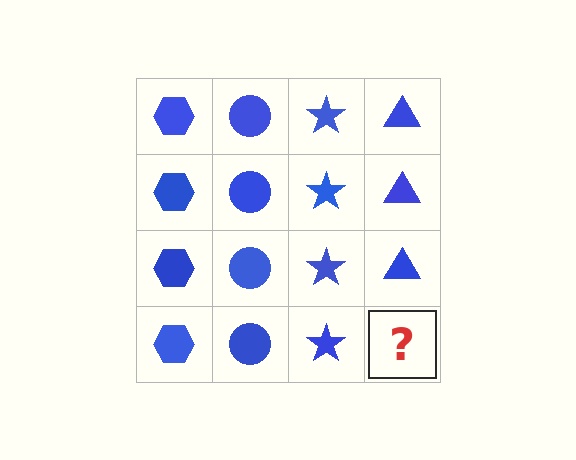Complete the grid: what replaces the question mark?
The question mark should be replaced with a blue triangle.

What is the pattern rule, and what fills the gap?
The rule is that each column has a consistent shape. The gap should be filled with a blue triangle.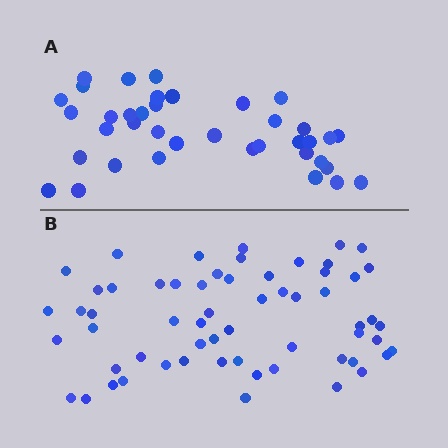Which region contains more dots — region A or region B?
Region B (the bottom region) has more dots.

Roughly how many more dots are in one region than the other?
Region B has approximately 20 more dots than region A.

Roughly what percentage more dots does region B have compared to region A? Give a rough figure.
About 60% more.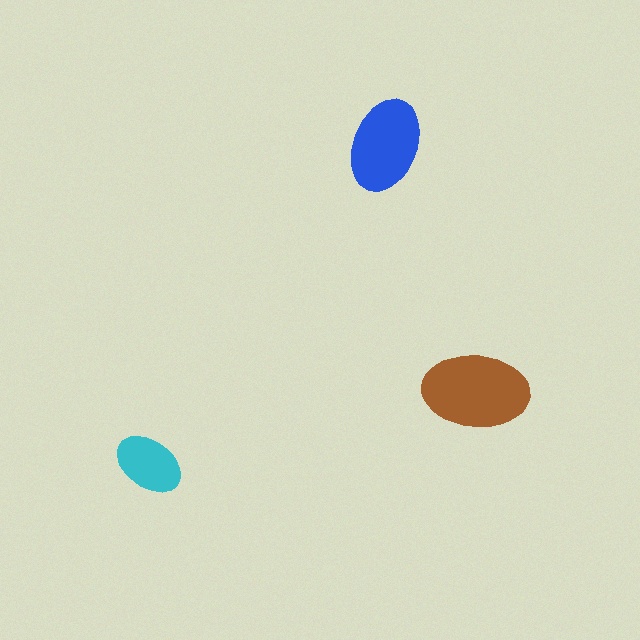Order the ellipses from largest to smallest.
the brown one, the blue one, the cyan one.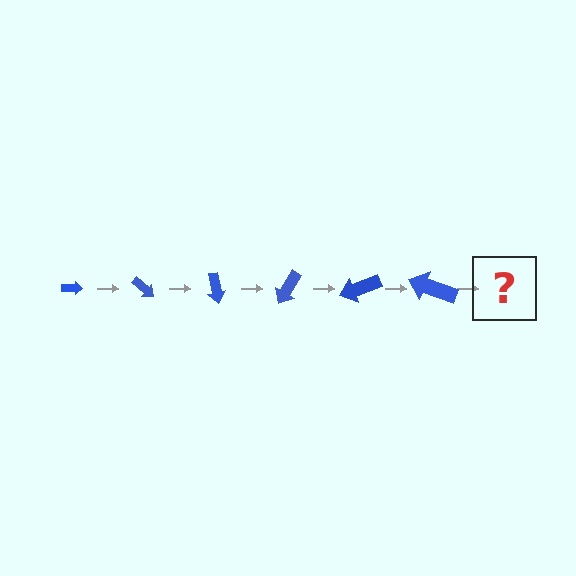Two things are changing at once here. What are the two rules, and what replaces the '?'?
The two rules are that the arrow grows larger each step and it rotates 40 degrees each step. The '?' should be an arrow, larger than the previous one and rotated 240 degrees from the start.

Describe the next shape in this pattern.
It should be an arrow, larger than the previous one and rotated 240 degrees from the start.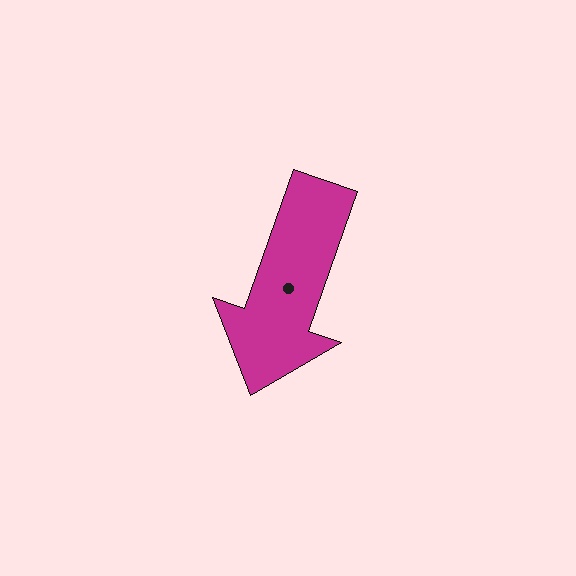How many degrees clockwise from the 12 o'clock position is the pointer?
Approximately 199 degrees.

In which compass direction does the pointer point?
South.